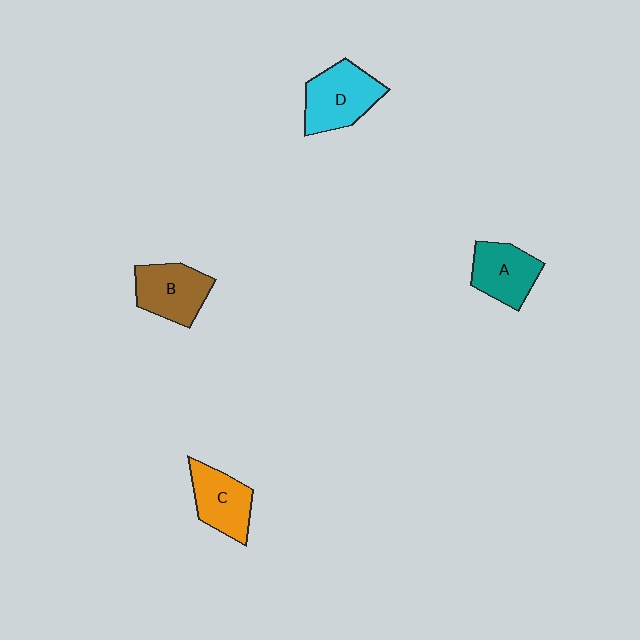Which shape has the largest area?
Shape D (cyan).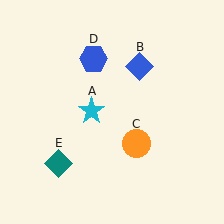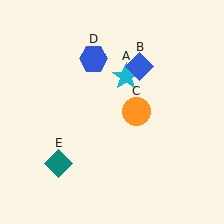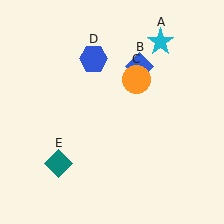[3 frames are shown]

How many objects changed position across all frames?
2 objects changed position: cyan star (object A), orange circle (object C).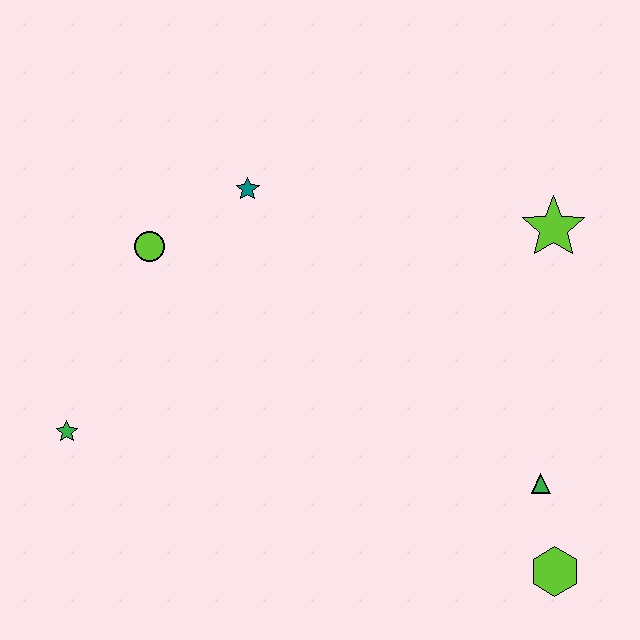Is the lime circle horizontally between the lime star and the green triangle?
No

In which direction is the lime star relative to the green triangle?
The lime star is above the green triangle.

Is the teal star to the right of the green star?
Yes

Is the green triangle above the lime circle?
No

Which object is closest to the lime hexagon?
The green triangle is closest to the lime hexagon.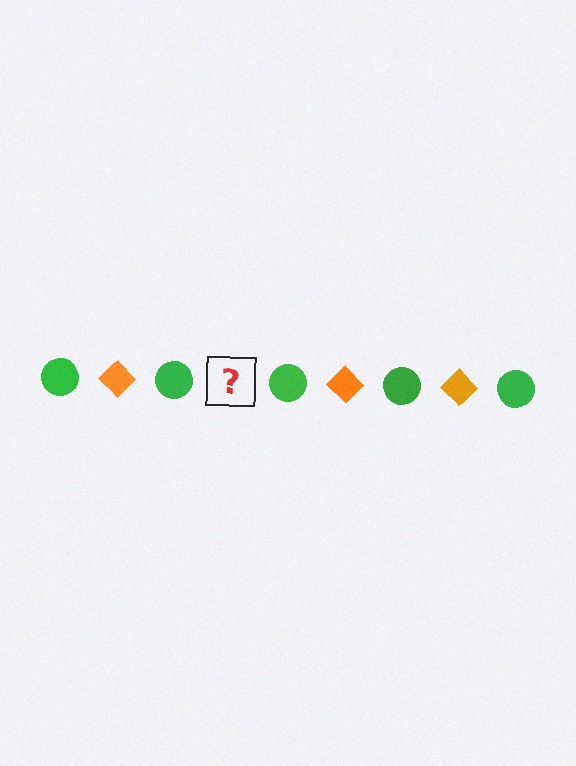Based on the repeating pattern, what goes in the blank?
The blank should be an orange diamond.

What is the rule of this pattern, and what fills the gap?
The rule is that the pattern alternates between green circle and orange diamond. The gap should be filled with an orange diamond.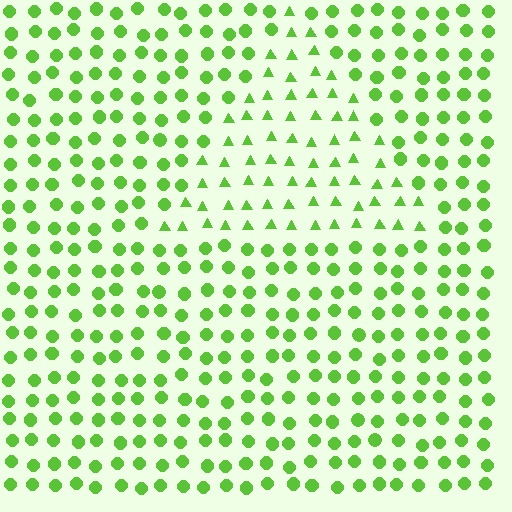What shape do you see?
I see a triangle.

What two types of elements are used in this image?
The image uses triangles inside the triangle region and circles outside it.